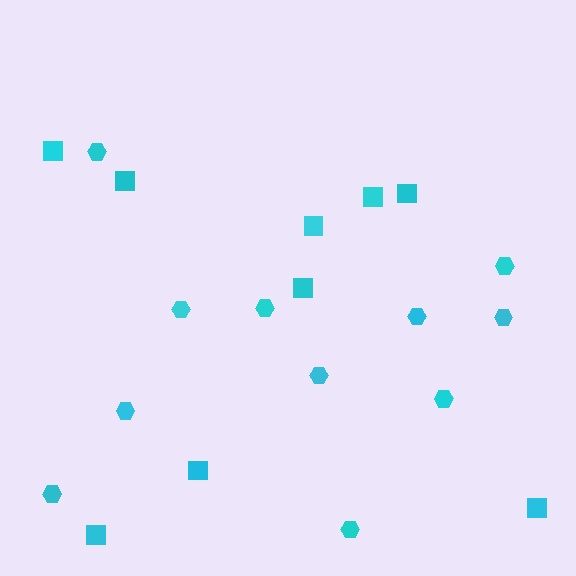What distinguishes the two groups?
There are 2 groups: one group of squares (9) and one group of hexagons (11).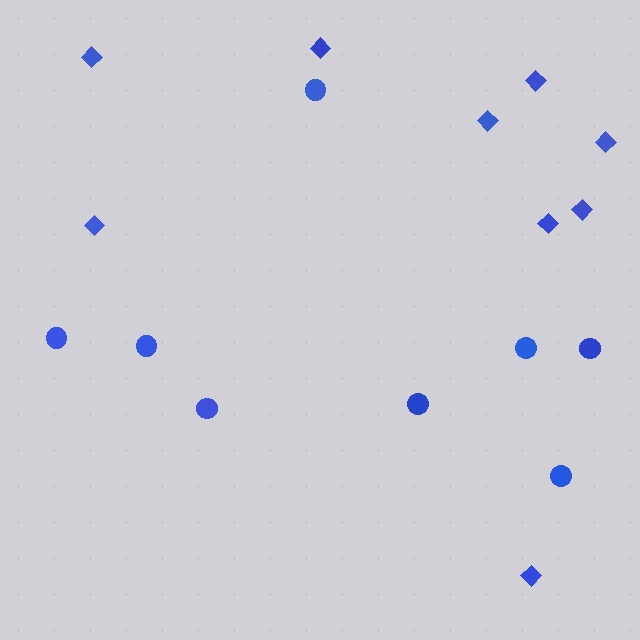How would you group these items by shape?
There are 2 groups: one group of diamonds (9) and one group of circles (8).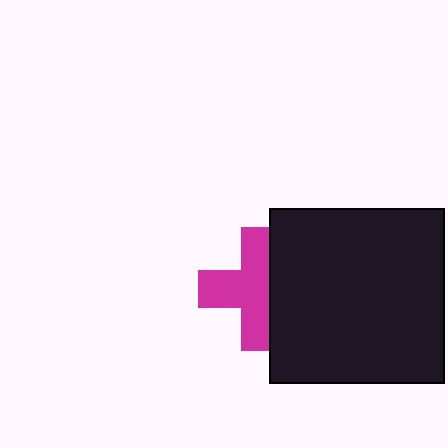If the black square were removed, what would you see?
You would see the complete magenta cross.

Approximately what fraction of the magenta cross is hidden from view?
Roughly 34% of the magenta cross is hidden behind the black square.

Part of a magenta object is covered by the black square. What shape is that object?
It is a cross.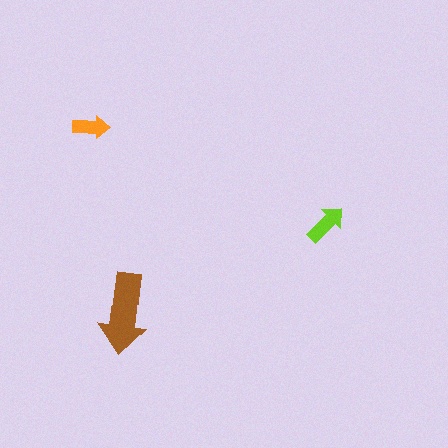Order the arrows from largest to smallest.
the brown one, the lime one, the orange one.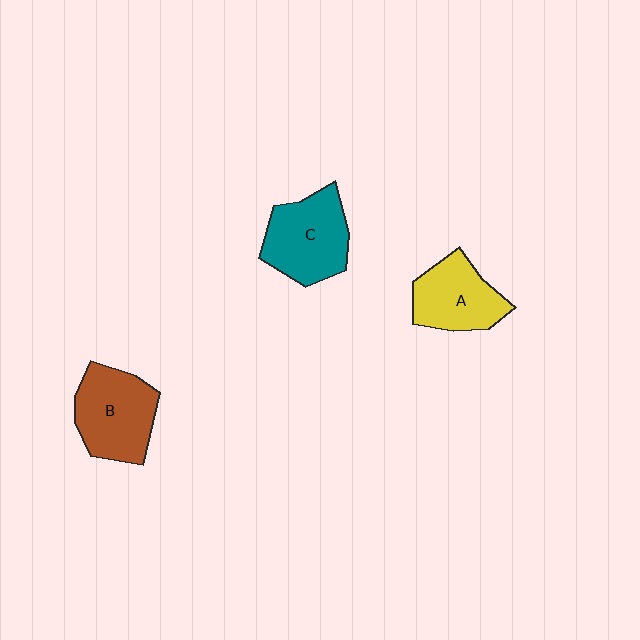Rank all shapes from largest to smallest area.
From largest to smallest: B (brown), C (teal), A (yellow).